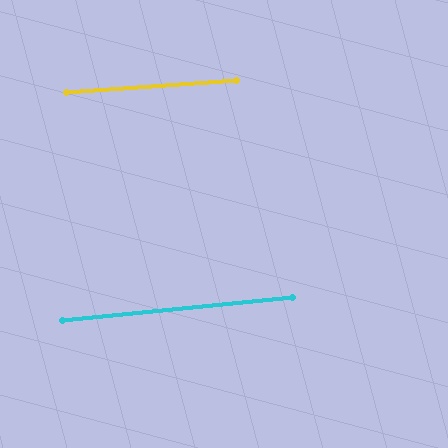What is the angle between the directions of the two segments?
Approximately 1 degree.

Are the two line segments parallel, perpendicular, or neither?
Parallel — their directions differ by only 1.4°.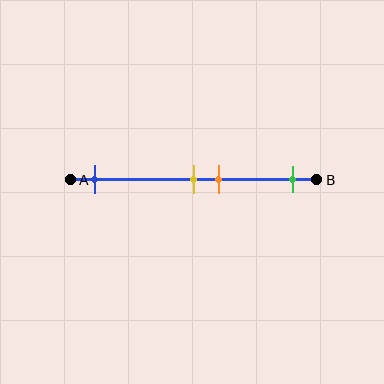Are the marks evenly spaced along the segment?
No, the marks are not evenly spaced.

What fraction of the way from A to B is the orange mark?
The orange mark is approximately 60% (0.6) of the way from A to B.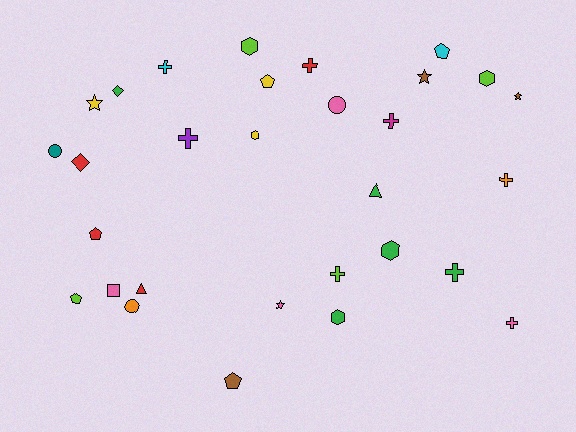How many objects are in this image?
There are 30 objects.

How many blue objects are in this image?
There are no blue objects.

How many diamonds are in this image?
There are 2 diamonds.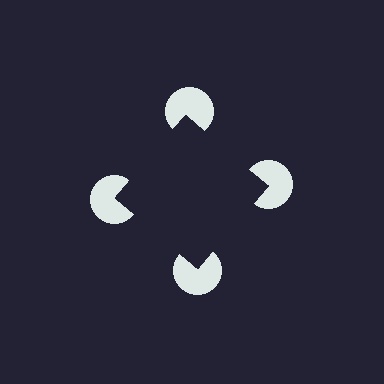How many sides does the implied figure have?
4 sides.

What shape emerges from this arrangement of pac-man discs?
An illusory square — its edges are inferred from the aligned wedge cuts in the pac-man discs, not physically drawn.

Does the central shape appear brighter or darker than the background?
It typically appears slightly darker than the background, even though no actual brightness change is drawn.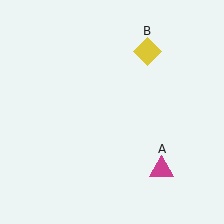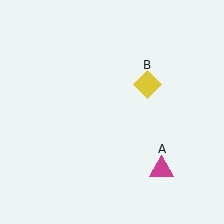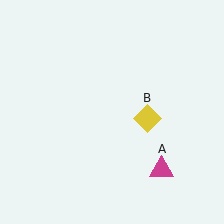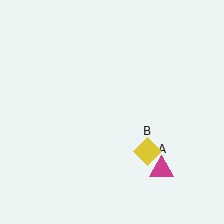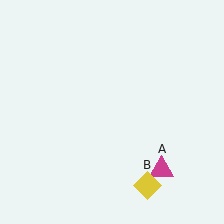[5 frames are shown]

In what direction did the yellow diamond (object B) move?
The yellow diamond (object B) moved down.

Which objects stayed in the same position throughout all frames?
Magenta triangle (object A) remained stationary.